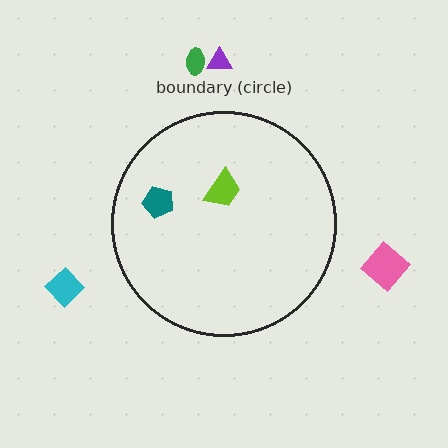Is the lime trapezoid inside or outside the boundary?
Inside.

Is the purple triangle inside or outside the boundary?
Outside.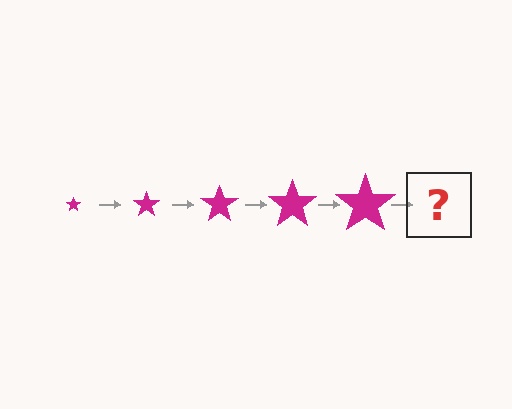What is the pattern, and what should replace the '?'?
The pattern is that the star gets progressively larger each step. The '?' should be a magenta star, larger than the previous one.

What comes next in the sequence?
The next element should be a magenta star, larger than the previous one.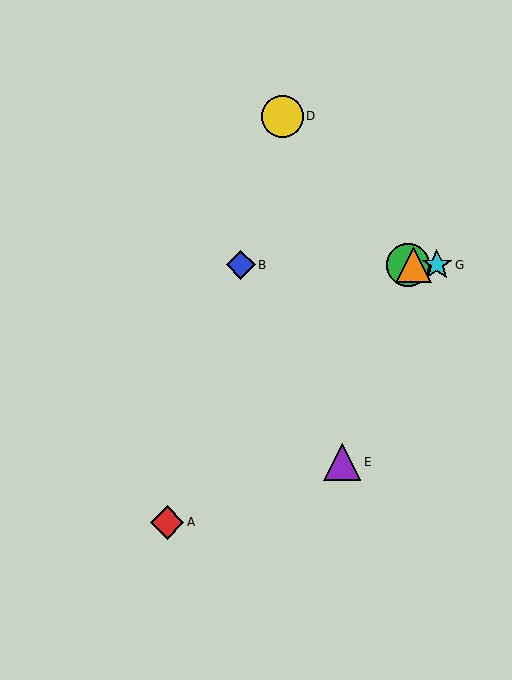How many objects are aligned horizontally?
4 objects (B, C, F, G) are aligned horizontally.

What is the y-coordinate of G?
Object G is at y≈265.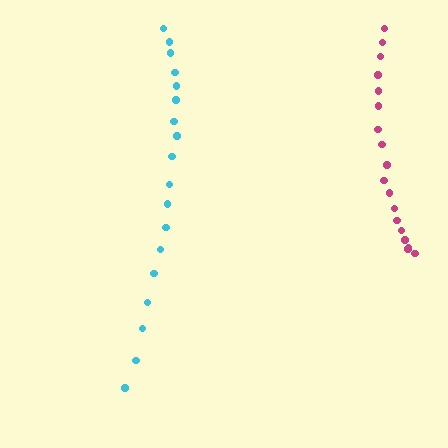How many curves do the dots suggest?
There are 2 distinct paths.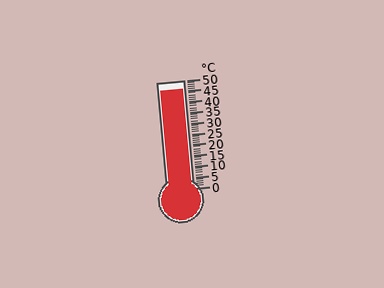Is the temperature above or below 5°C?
The temperature is above 5°C.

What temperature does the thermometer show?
The thermometer shows approximately 46°C.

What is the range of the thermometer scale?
The thermometer scale ranges from 0°C to 50°C.